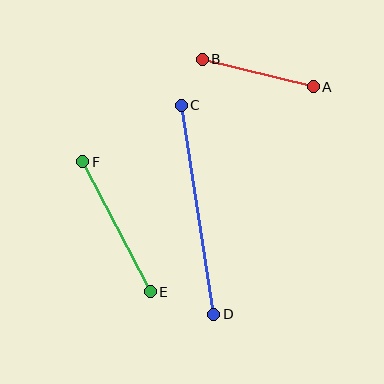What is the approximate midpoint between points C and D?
The midpoint is at approximately (197, 210) pixels.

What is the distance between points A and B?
The distance is approximately 115 pixels.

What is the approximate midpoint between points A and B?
The midpoint is at approximately (258, 73) pixels.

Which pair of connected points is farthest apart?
Points C and D are farthest apart.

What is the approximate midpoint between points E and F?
The midpoint is at approximately (117, 227) pixels.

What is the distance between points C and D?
The distance is approximately 211 pixels.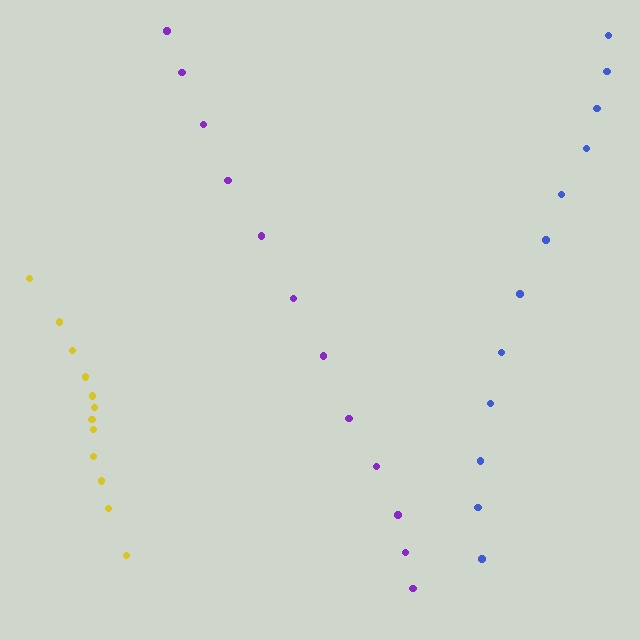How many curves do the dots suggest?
There are 3 distinct paths.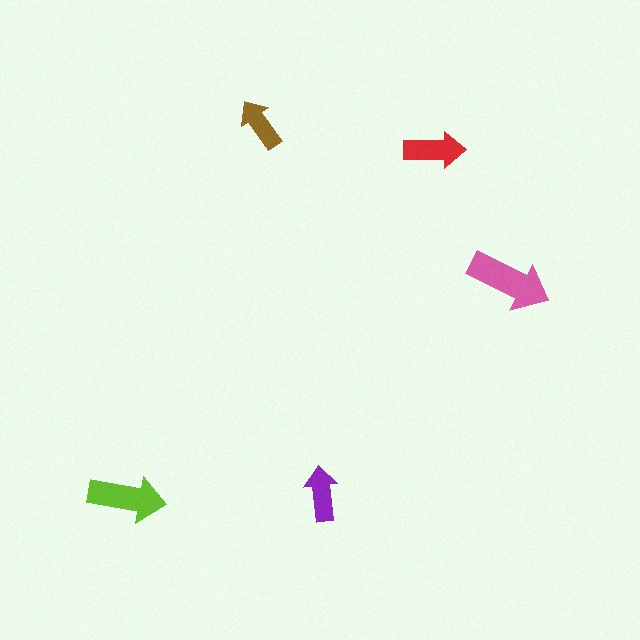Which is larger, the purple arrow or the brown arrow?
The purple one.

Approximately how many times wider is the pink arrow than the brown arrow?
About 1.5 times wider.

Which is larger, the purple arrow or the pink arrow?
The pink one.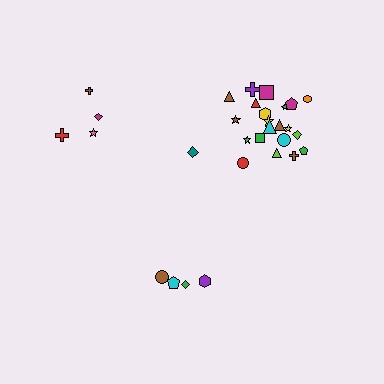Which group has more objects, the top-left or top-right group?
The top-right group.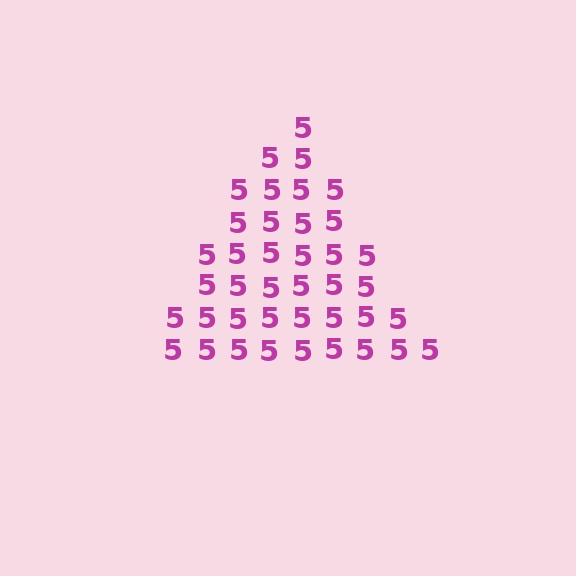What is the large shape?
The large shape is a triangle.